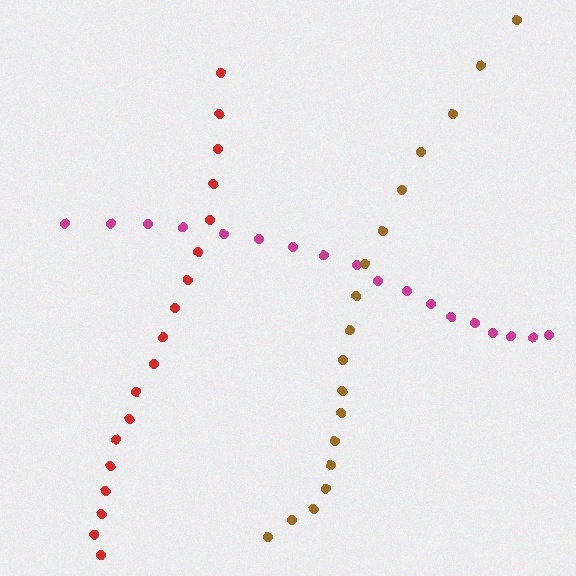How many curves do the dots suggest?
There are 3 distinct paths.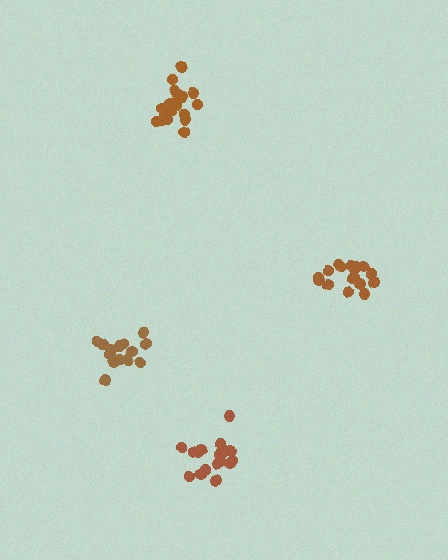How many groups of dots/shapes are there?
There are 4 groups.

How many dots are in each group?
Group 1: 14 dots, Group 2: 19 dots, Group 3: 17 dots, Group 4: 18 dots (68 total).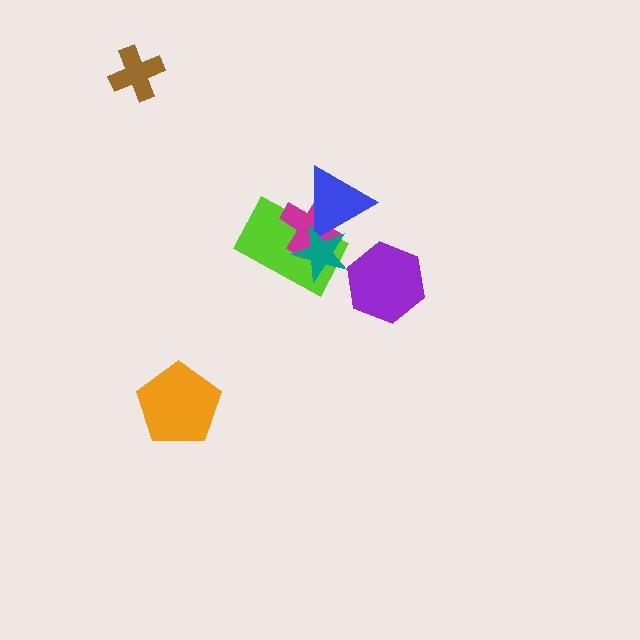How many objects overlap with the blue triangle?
3 objects overlap with the blue triangle.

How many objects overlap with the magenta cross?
3 objects overlap with the magenta cross.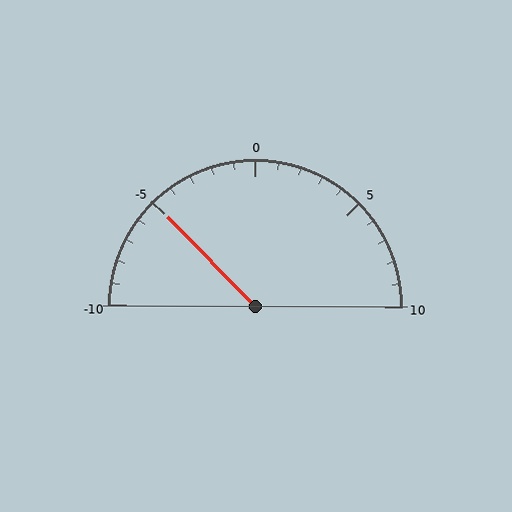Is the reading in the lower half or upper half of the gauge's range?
The reading is in the lower half of the range (-10 to 10).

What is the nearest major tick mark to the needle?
The nearest major tick mark is -5.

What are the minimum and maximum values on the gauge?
The gauge ranges from -10 to 10.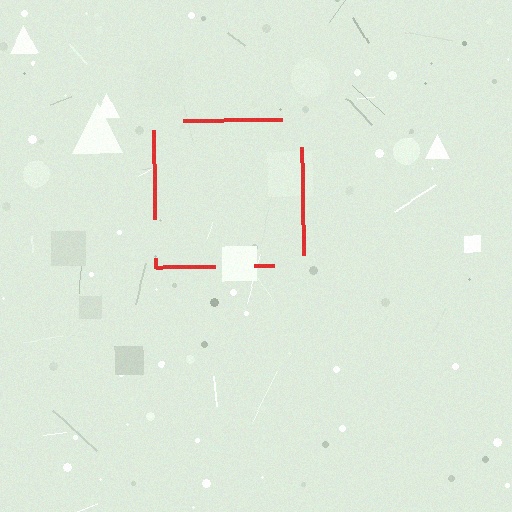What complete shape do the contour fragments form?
The contour fragments form a square.